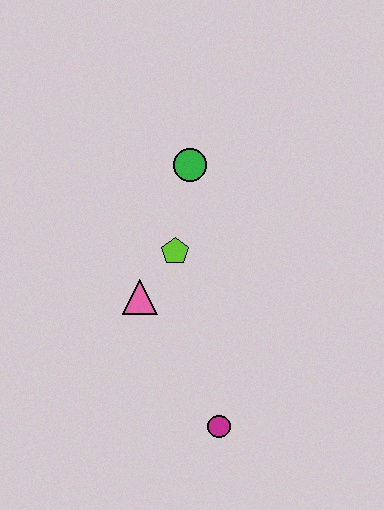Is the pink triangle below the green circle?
Yes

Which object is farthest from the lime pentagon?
The magenta circle is farthest from the lime pentagon.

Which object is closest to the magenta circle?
The pink triangle is closest to the magenta circle.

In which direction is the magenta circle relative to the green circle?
The magenta circle is below the green circle.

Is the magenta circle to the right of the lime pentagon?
Yes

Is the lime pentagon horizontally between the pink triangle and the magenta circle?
Yes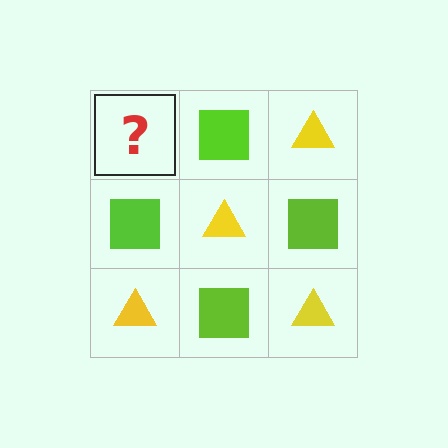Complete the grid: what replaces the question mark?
The question mark should be replaced with a yellow triangle.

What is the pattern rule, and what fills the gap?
The rule is that it alternates yellow triangle and lime square in a checkerboard pattern. The gap should be filled with a yellow triangle.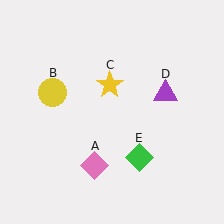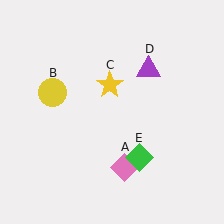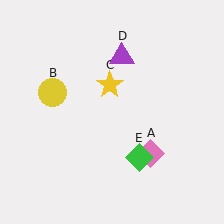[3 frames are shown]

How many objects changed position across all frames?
2 objects changed position: pink diamond (object A), purple triangle (object D).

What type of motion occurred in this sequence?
The pink diamond (object A), purple triangle (object D) rotated counterclockwise around the center of the scene.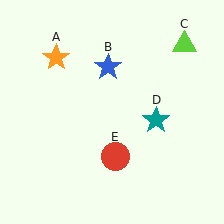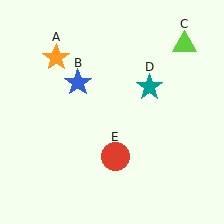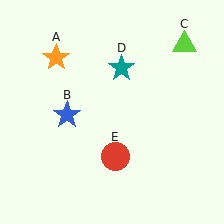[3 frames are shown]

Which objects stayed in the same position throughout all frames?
Orange star (object A) and lime triangle (object C) and red circle (object E) remained stationary.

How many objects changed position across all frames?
2 objects changed position: blue star (object B), teal star (object D).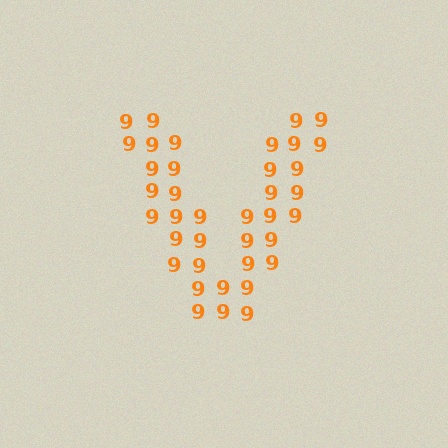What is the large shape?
The large shape is the letter V.